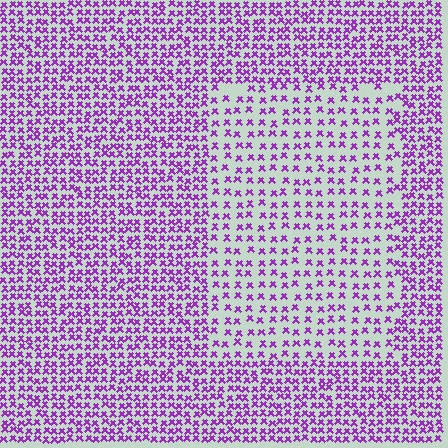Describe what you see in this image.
The image contains small purple elements arranged at two different densities. A rectangle-shaped region is visible where the elements are less densely packed than the surrounding area.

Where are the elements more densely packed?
The elements are more densely packed outside the rectangle boundary.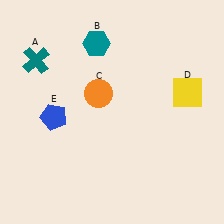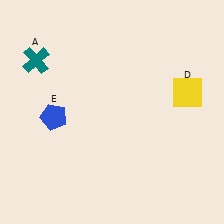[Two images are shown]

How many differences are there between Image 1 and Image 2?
There are 2 differences between the two images.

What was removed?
The orange circle (C), the teal hexagon (B) were removed in Image 2.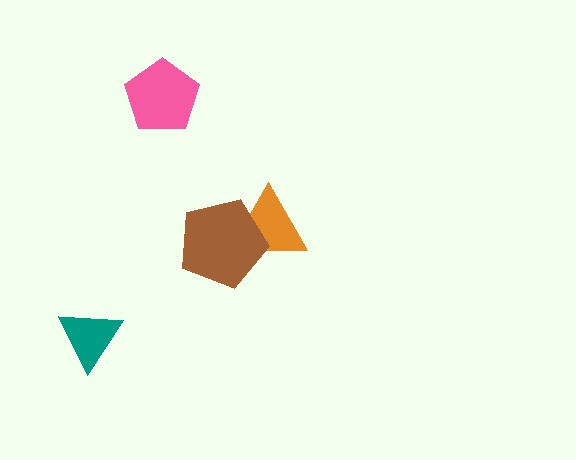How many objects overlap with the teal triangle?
0 objects overlap with the teal triangle.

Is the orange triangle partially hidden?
Yes, it is partially covered by another shape.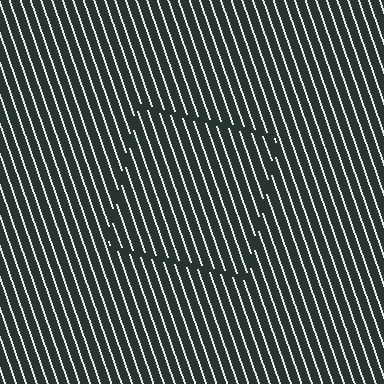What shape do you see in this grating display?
An illusory square. The interior of the shape contains the same grating, shifted by half a period — the contour is defined by the phase discontinuity where line-ends from the inner and outer gratings abut.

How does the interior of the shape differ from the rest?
The interior of the shape contains the same grating, shifted by half a period — the contour is defined by the phase discontinuity where line-ends from the inner and outer gratings abut.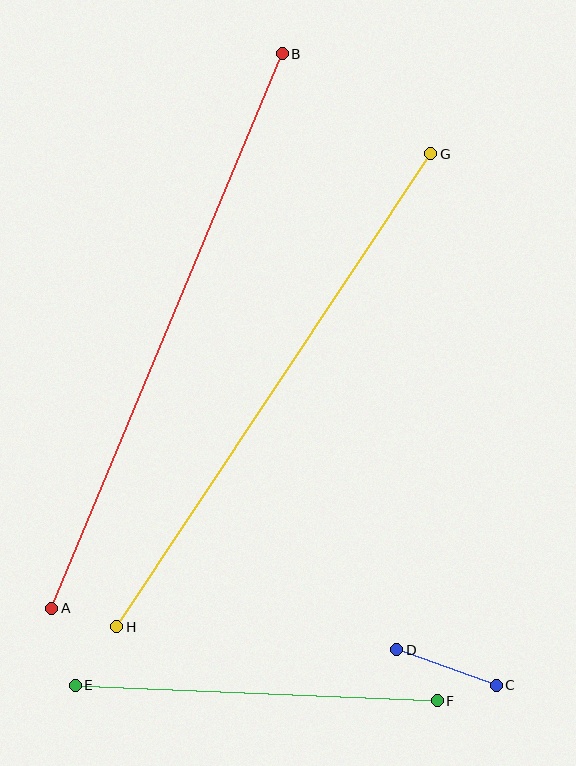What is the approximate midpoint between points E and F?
The midpoint is at approximately (256, 693) pixels.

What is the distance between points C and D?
The distance is approximately 106 pixels.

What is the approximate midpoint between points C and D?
The midpoint is at approximately (447, 668) pixels.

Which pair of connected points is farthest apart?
Points A and B are farthest apart.